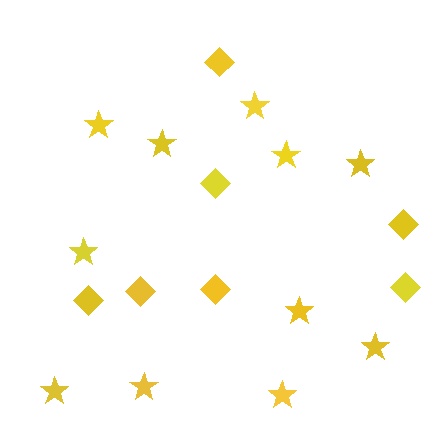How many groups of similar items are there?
There are 2 groups: one group of stars (11) and one group of diamonds (7).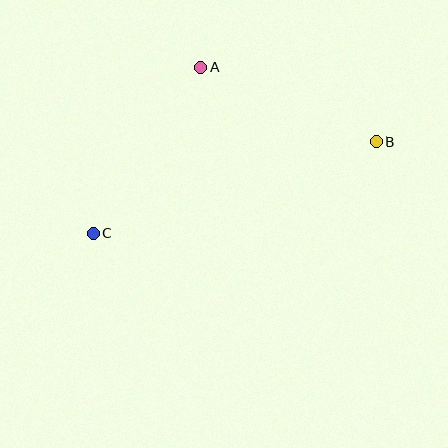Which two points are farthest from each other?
Points B and C are farthest from each other.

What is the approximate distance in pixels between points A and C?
The distance between A and C is approximately 199 pixels.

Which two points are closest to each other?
Points A and B are closest to each other.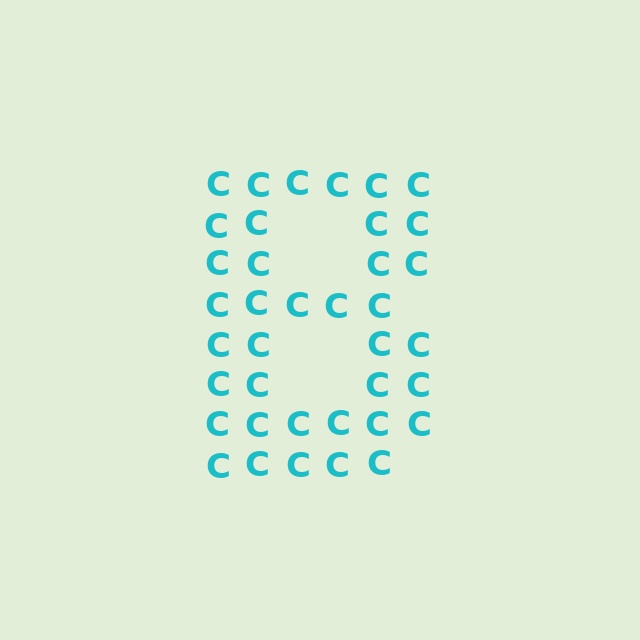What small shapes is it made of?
It is made of small letter C's.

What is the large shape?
The large shape is the letter B.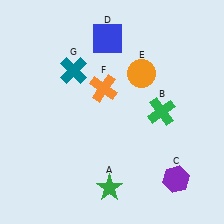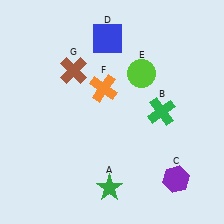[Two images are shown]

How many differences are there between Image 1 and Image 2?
There are 2 differences between the two images.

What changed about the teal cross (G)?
In Image 1, G is teal. In Image 2, it changed to brown.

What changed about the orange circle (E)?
In Image 1, E is orange. In Image 2, it changed to lime.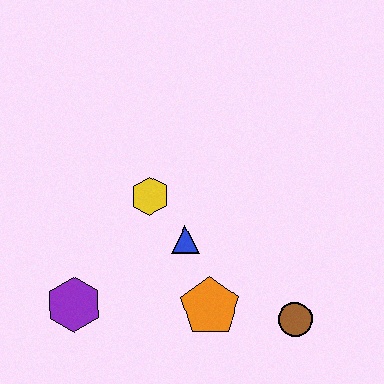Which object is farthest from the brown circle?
The purple hexagon is farthest from the brown circle.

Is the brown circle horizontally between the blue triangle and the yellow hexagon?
No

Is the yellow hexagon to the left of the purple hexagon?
No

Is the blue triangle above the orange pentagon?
Yes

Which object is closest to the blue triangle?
The yellow hexagon is closest to the blue triangle.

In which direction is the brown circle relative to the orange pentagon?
The brown circle is to the right of the orange pentagon.